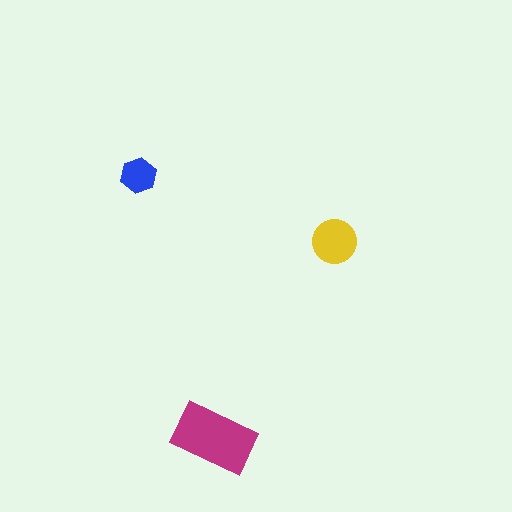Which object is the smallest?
The blue hexagon.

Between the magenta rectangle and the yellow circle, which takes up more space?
The magenta rectangle.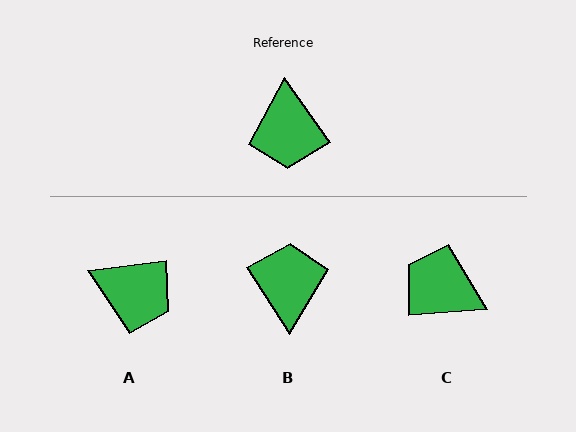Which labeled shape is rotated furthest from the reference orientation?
B, about 178 degrees away.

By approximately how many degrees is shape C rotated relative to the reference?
Approximately 121 degrees clockwise.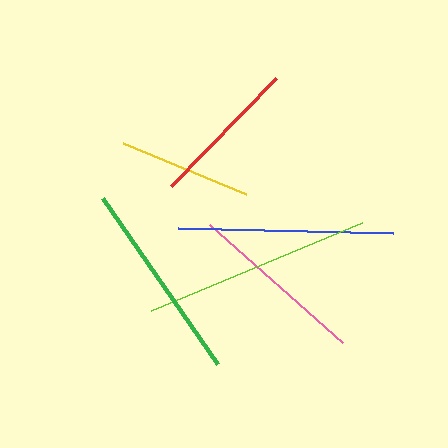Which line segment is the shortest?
The yellow line is the shortest at approximately 133 pixels.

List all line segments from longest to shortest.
From longest to shortest: lime, blue, green, pink, red, yellow.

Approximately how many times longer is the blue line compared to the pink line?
The blue line is approximately 1.2 times the length of the pink line.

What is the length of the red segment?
The red segment is approximately 151 pixels long.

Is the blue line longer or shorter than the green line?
The blue line is longer than the green line.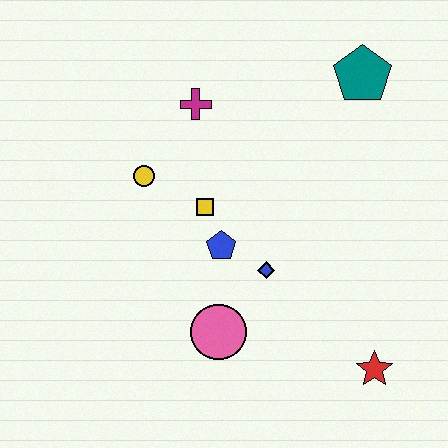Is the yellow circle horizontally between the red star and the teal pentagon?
No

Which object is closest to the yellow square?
The blue pentagon is closest to the yellow square.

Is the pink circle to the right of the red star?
No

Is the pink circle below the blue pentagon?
Yes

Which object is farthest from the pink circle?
The teal pentagon is farthest from the pink circle.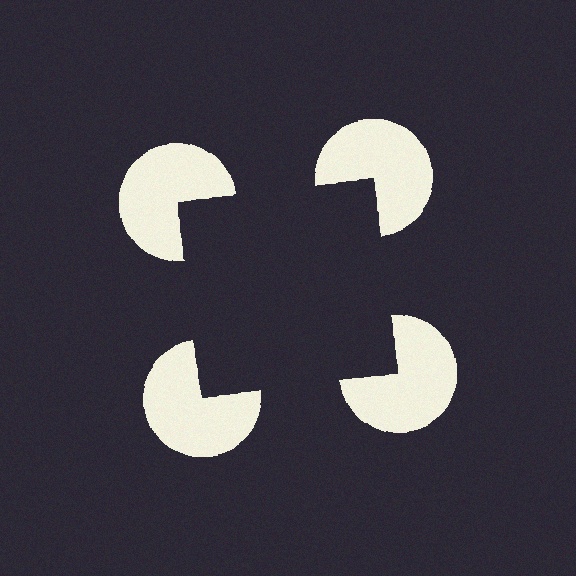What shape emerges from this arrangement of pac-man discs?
An illusory square — its edges are inferred from the aligned wedge cuts in the pac-man discs, not physically drawn.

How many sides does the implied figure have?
4 sides.